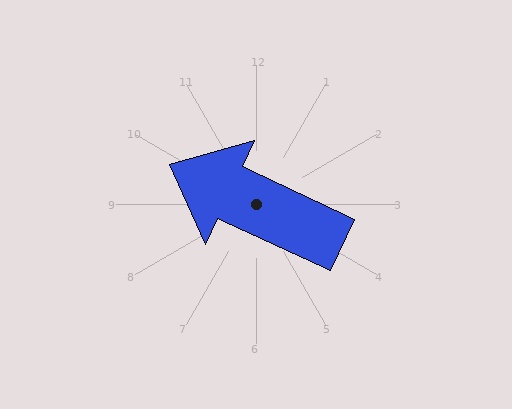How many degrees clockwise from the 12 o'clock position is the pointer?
Approximately 295 degrees.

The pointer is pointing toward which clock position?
Roughly 10 o'clock.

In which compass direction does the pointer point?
Northwest.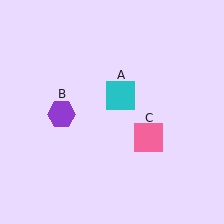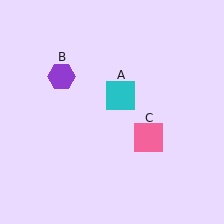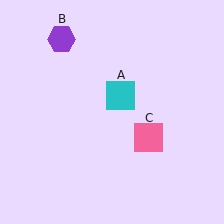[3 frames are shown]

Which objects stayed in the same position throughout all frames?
Cyan square (object A) and pink square (object C) remained stationary.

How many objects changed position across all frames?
1 object changed position: purple hexagon (object B).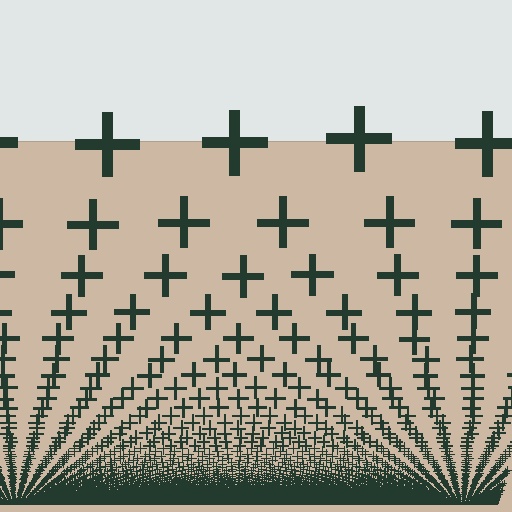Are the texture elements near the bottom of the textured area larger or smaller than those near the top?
Smaller. The gradient is inverted — elements near the bottom are smaller and denser.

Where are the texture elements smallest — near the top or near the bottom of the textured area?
Near the bottom.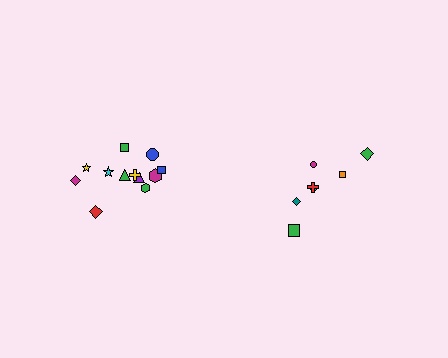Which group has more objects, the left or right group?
The left group.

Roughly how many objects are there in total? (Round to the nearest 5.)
Roughly 20 objects in total.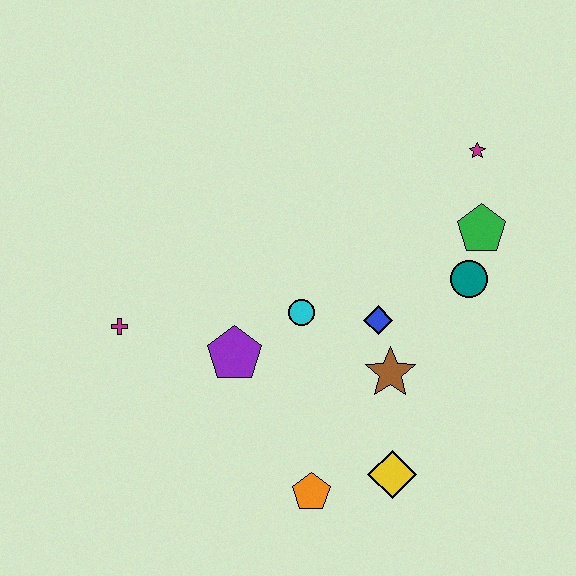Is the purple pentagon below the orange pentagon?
No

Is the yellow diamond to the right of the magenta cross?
Yes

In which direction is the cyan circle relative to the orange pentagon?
The cyan circle is above the orange pentagon.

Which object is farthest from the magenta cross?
The magenta star is farthest from the magenta cross.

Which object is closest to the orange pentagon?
The yellow diamond is closest to the orange pentagon.